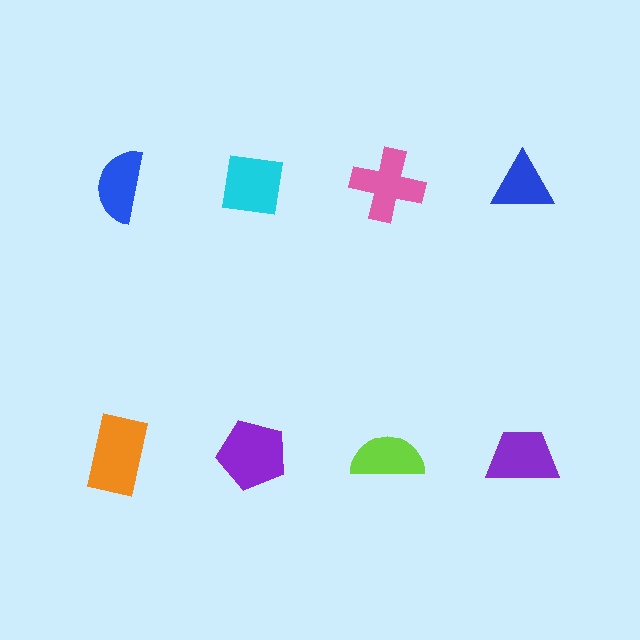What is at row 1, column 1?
A blue semicircle.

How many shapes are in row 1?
4 shapes.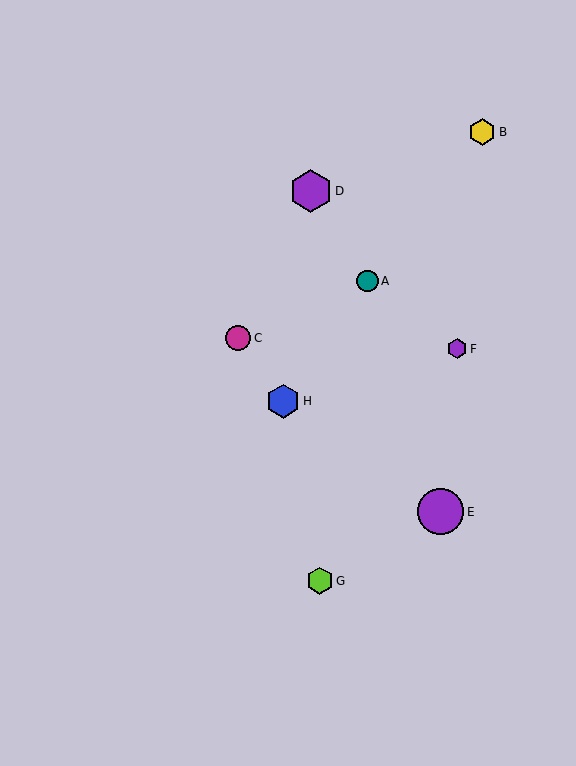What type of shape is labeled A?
Shape A is a teal circle.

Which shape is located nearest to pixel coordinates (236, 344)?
The magenta circle (labeled C) at (238, 338) is nearest to that location.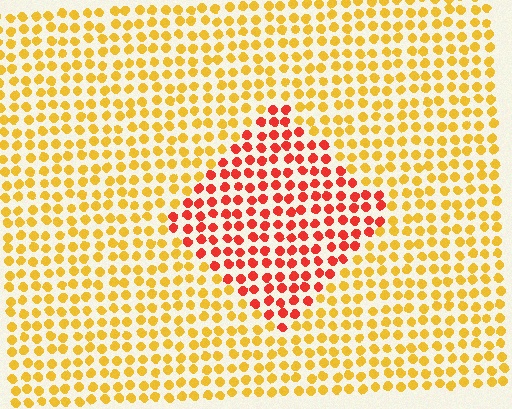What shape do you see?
I see a diamond.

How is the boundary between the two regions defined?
The boundary is defined purely by a slight shift in hue (about 44 degrees). Spacing, size, and orientation are identical on both sides.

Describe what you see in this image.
The image is filled with small yellow elements in a uniform arrangement. A diamond-shaped region is visible where the elements are tinted to a slightly different hue, forming a subtle color boundary.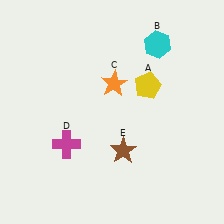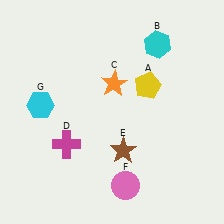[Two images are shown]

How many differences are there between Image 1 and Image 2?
There are 2 differences between the two images.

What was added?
A pink circle (F), a cyan hexagon (G) were added in Image 2.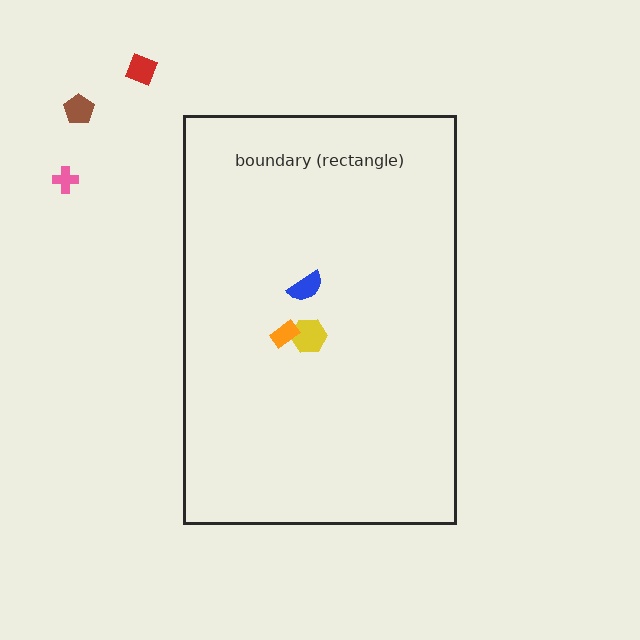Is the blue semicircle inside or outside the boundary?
Inside.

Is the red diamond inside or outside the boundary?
Outside.